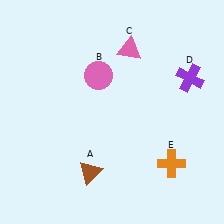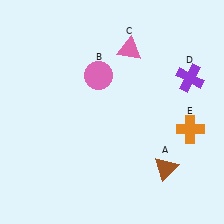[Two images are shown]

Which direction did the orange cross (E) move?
The orange cross (E) moved up.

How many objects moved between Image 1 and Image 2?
2 objects moved between the two images.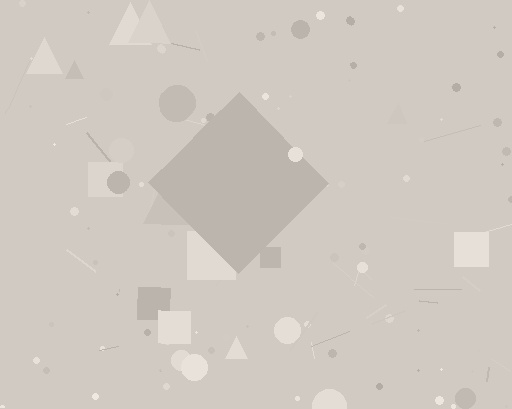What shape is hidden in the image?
A diamond is hidden in the image.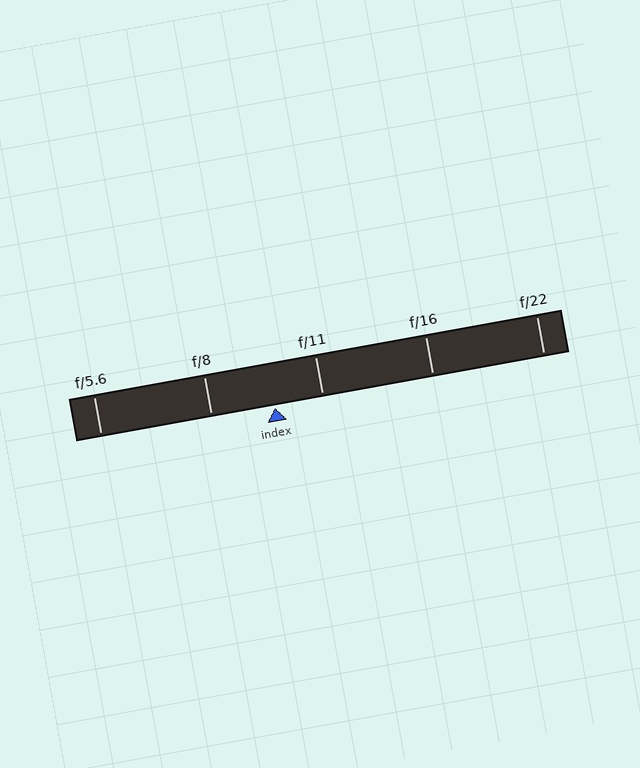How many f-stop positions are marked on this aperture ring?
There are 5 f-stop positions marked.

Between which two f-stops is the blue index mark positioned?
The index mark is between f/8 and f/11.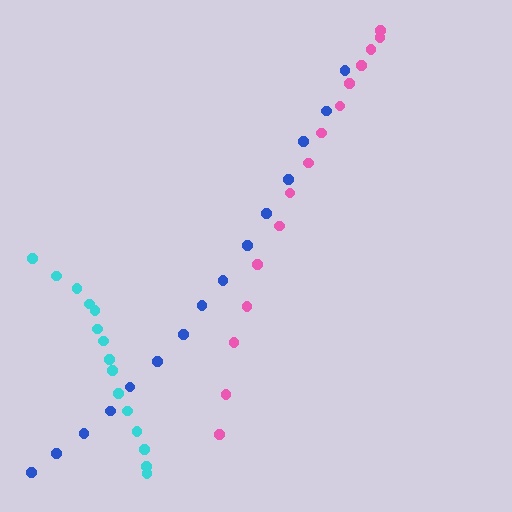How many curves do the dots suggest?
There are 3 distinct paths.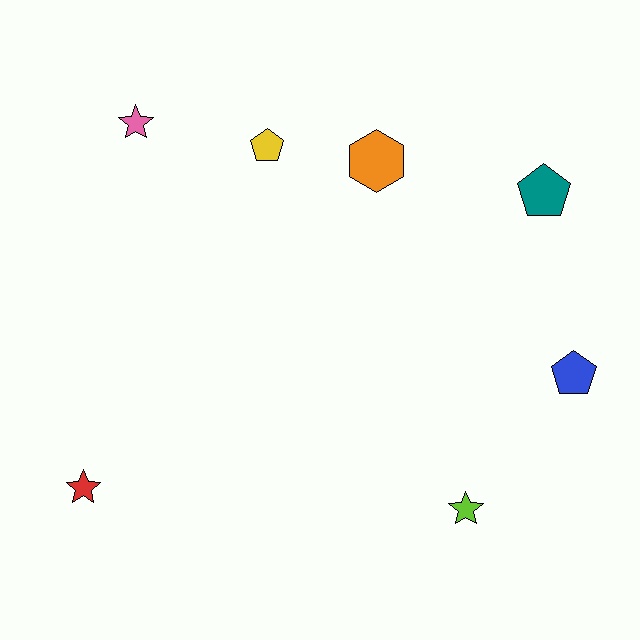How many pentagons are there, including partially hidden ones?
There are 3 pentagons.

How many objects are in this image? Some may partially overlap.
There are 7 objects.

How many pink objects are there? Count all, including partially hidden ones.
There is 1 pink object.